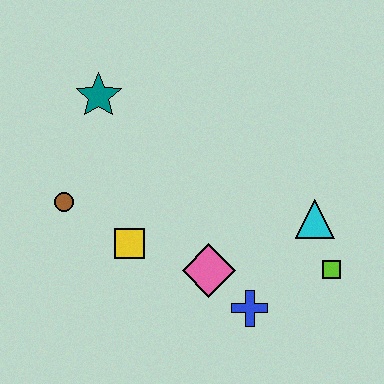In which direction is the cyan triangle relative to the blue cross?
The cyan triangle is above the blue cross.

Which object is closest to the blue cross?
The pink diamond is closest to the blue cross.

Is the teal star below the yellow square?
No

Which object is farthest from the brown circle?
The lime square is farthest from the brown circle.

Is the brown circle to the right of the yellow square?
No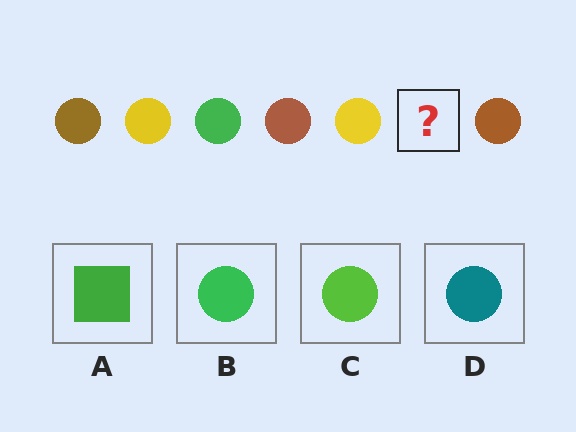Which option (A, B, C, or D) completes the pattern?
B.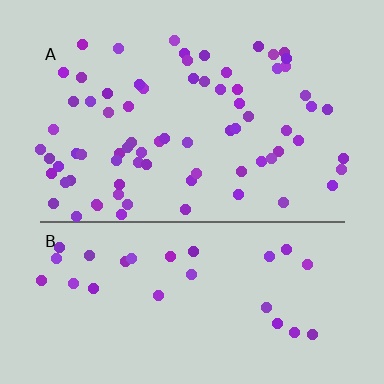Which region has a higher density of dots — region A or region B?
A (the top).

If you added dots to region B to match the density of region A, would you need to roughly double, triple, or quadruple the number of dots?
Approximately triple.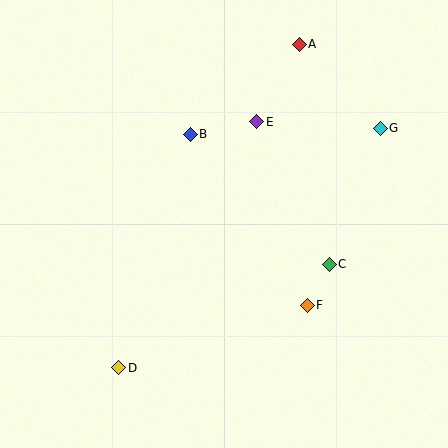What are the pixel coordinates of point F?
Point F is at (307, 305).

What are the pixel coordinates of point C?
Point C is at (329, 264).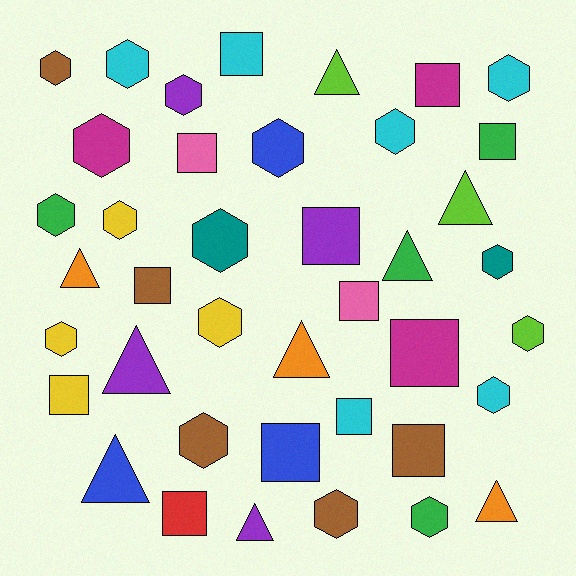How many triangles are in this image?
There are 9 triangles.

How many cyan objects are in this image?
There are 6 cyan objects.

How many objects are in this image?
There are 40 objects.